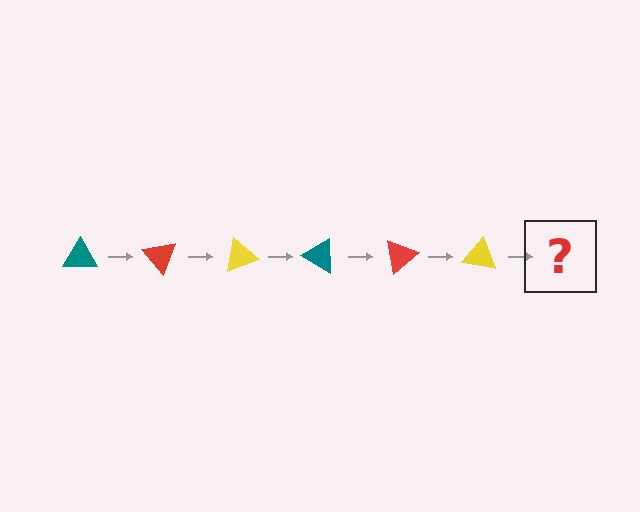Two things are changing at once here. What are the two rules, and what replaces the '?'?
The two rules are that it rotates 50 degrees each step and the color cycles through teal, red, and yellow. The '?' should be a teal triangle, rotated 300 degrees from the start.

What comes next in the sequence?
The next element should be a teal triangle, rotated 300 degrees from the start.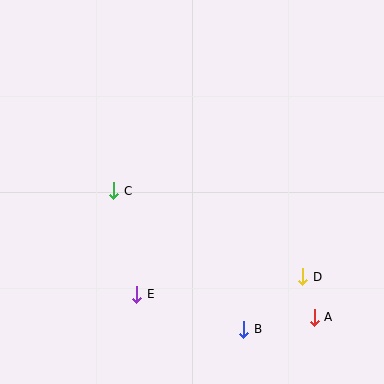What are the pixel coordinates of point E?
Point E is at (137, 294).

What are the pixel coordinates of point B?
Point B is at (244, 329).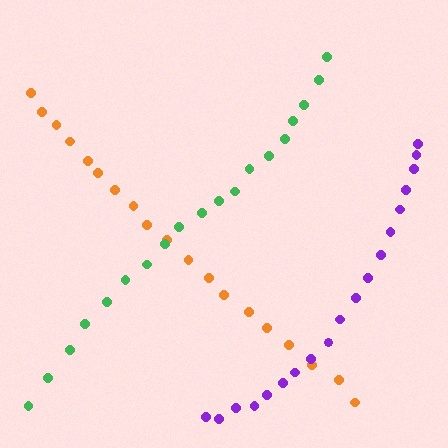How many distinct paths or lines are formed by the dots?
There are 3 distinct paths.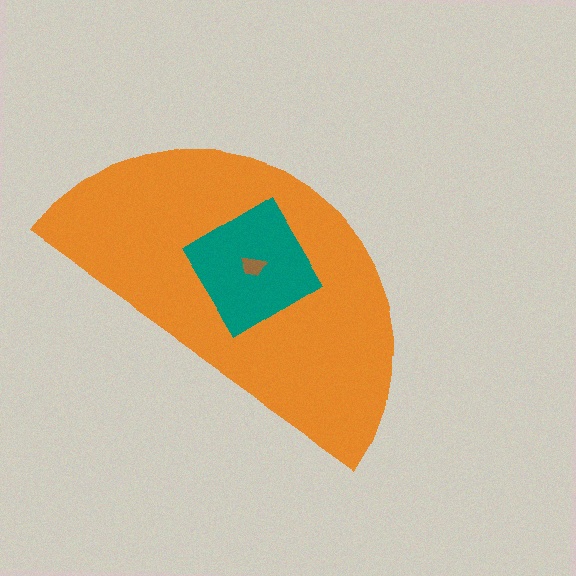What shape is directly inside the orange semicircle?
The teal diamond.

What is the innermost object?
The brown trapezoid.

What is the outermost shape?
The orange semicircle.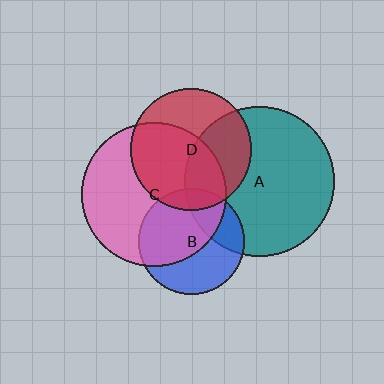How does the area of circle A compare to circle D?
Approximately 1.5 times.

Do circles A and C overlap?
Yes.